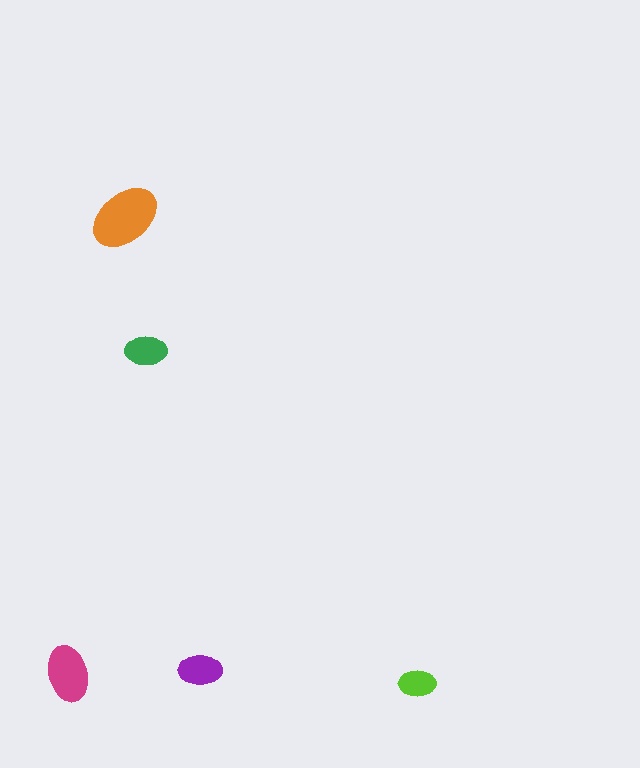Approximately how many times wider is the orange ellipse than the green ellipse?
About 1.5 times wider.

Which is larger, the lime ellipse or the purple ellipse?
The purple one.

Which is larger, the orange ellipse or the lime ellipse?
The orange one.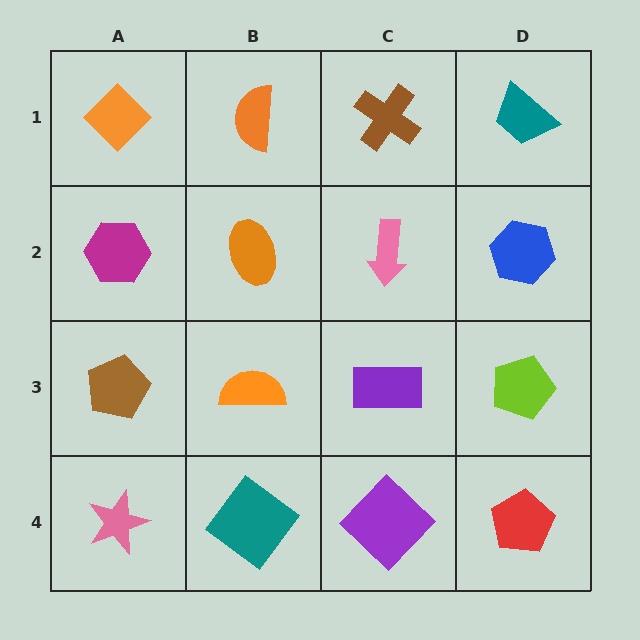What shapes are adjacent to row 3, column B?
An orange ellipse (row 2, column B), a teal diamond (row 4, column B), a brown pentagon (row 3, column A), a purple rectangle (row 3, column C).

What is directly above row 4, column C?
A purple rectangle.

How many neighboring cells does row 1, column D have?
2.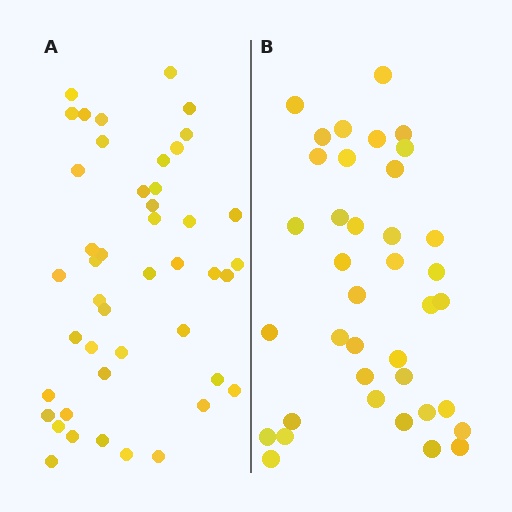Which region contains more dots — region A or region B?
Region A (the left region) has more dots.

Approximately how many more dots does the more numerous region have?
Region A has roughly 8 or so more dots than region B.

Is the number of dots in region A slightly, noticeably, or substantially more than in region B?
Region A has only slightly more — the two regions are fairly close. The ratio is roughly 1.2 to 1.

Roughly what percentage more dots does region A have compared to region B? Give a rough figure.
About 20% more.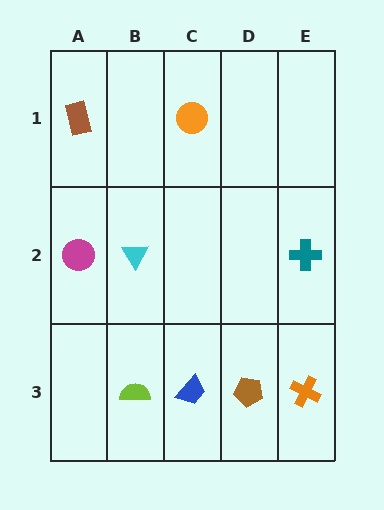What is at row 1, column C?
An orange circle.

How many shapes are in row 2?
3 shapes.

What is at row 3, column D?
A brown pentagon.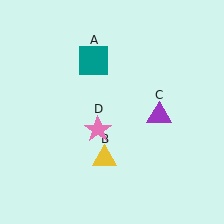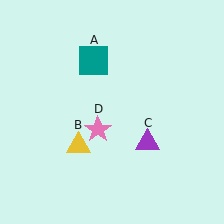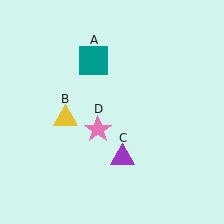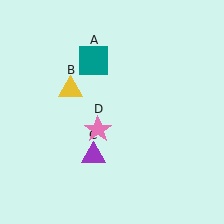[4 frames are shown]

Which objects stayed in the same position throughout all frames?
Teal square (object A) and pink star (object D) remained stationary.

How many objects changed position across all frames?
2 objects changed position: yellow triangle (object B), purple triangle (object C).